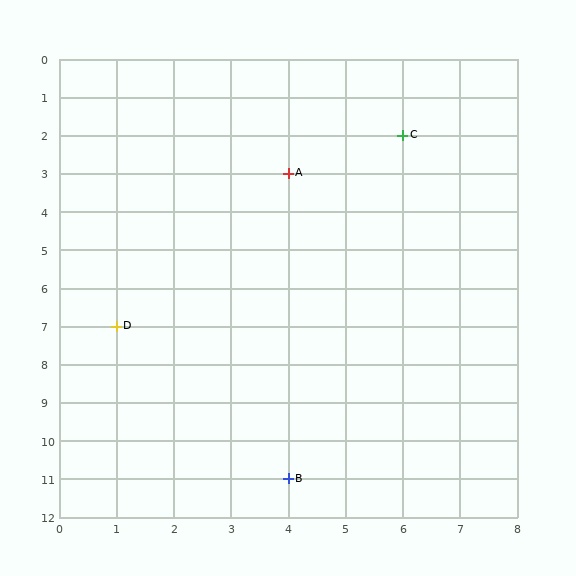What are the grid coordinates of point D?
Point D is at grid coordinates (1, 7).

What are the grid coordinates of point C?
Point C is at grid coordinates (6, 2).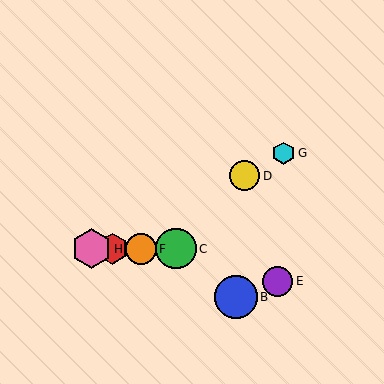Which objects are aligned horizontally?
Objects A, C, F, H are aligned horizontally.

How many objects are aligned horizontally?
4 objects (A, C, F, H) are aligned horizontally.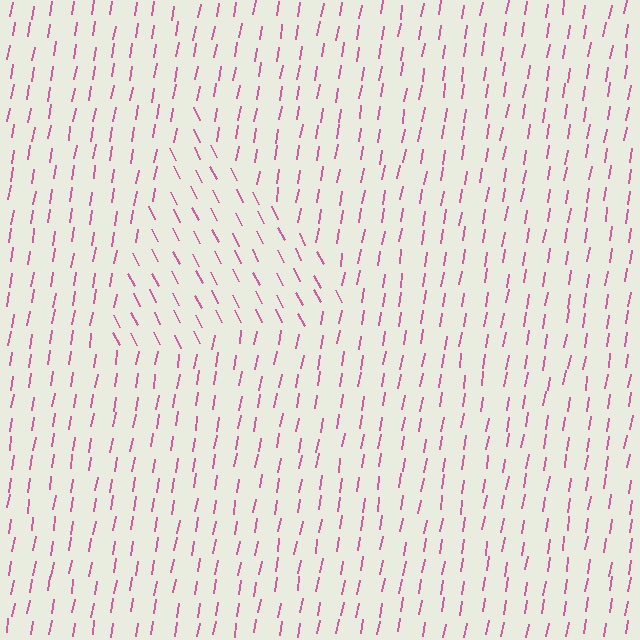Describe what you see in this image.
The image is filled with small pink line segments. A triangle region in the image has lines oriented differently from the surrounding lines, creating a visible texture boundary.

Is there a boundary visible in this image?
Yes, there is a texture boundary formed by a change in line orientation.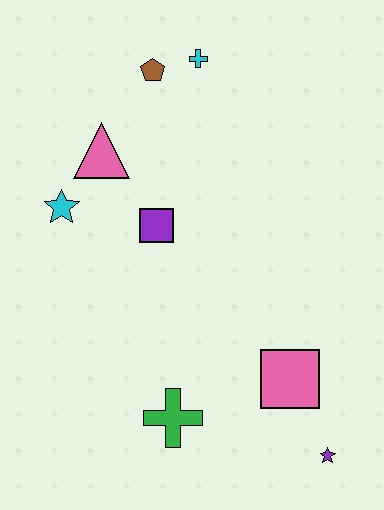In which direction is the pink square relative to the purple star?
The pink square is above the purple star.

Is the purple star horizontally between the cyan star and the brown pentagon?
No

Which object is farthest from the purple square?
The purple star is farthest from the purple square.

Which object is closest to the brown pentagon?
The cyan cross is closest to the brown pentagon.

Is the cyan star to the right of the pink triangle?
No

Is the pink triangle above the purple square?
Yes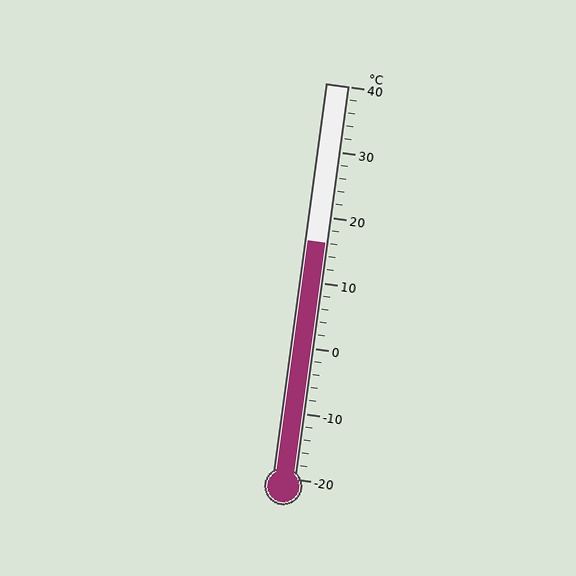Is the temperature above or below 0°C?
The temperature is above 0°C.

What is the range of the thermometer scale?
The thermometer scale ranges from -20°C to 40°C.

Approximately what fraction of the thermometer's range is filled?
The thermometer is filled to approximately 60% of its range.